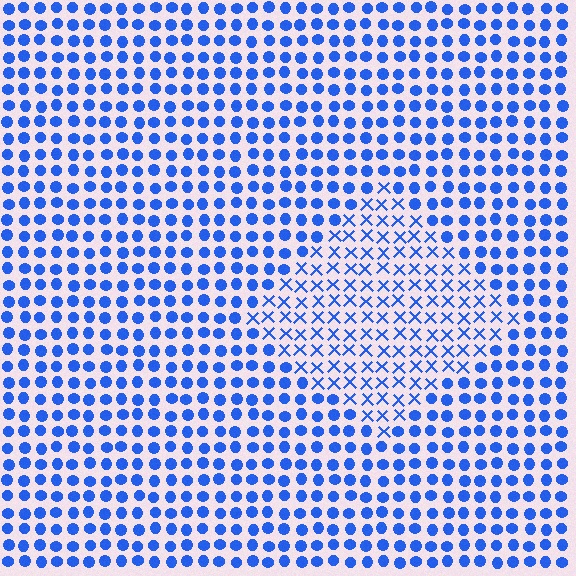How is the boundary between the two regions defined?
The boundary is defined by a change in element shape: X marks inside vs. circles outside. All elements share the same color and spacing.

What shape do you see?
I see a diamond.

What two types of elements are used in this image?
The image uses X marks inside the diamond region and circles outside it.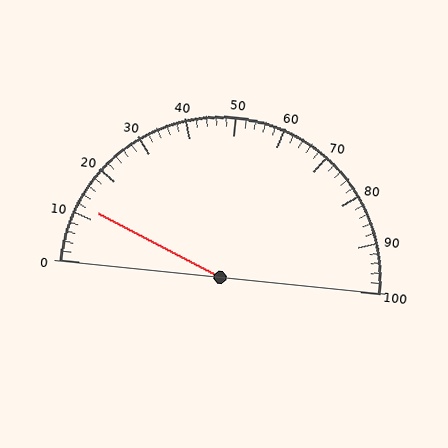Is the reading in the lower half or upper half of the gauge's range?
The reading is in the lower half of the range (0 to 100).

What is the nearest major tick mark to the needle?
The nearest major tick mark is 10.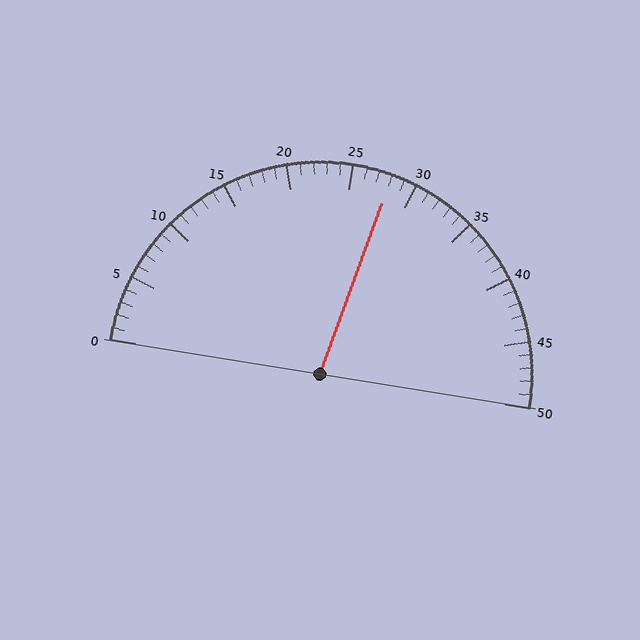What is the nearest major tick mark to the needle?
The nearest major tick mark is 30.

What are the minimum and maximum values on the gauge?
The gauge ranges from 0 to 50.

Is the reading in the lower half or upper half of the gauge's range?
The reading is in the upper half of the range (0 to 50).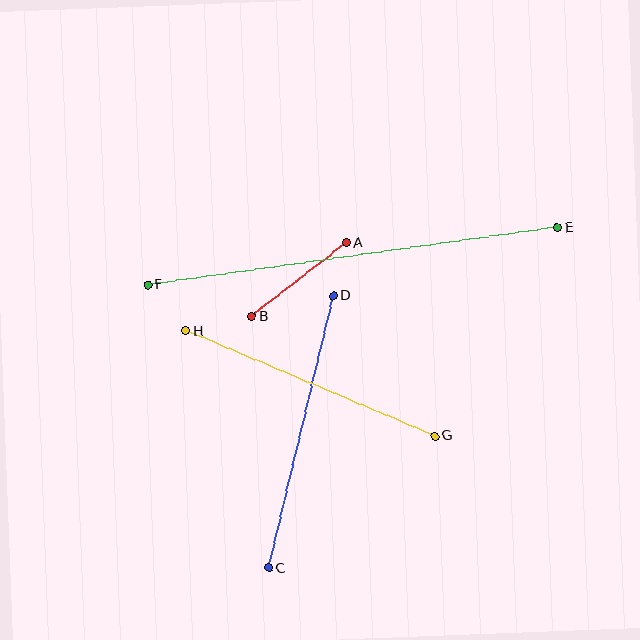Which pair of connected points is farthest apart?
Points E and F are farthest apart.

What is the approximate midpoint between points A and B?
The midpoint is at approximately (299, 279) pixels.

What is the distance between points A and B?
The distance is approximately 120 pixels.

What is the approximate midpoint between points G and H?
The midpoint is at approximately (310, 383) pixels.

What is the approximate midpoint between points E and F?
The midpoint is at approximately (353, 256) pixels.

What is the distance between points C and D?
The distance is approximately 279 pixels.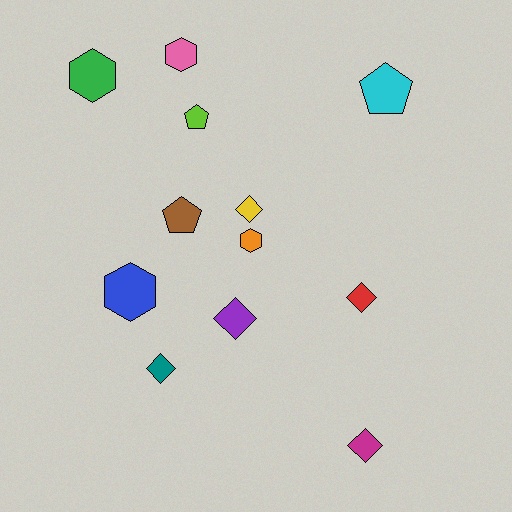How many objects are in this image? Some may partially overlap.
There are 12 objects.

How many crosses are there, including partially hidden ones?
There are no crosses.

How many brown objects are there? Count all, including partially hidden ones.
There is 1 brown object.